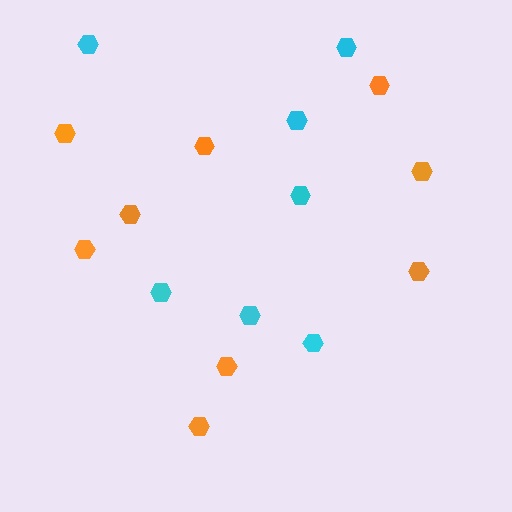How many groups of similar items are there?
There are 2 groups: one group of orange hexagons (9) and one group of cyan hexagons (7).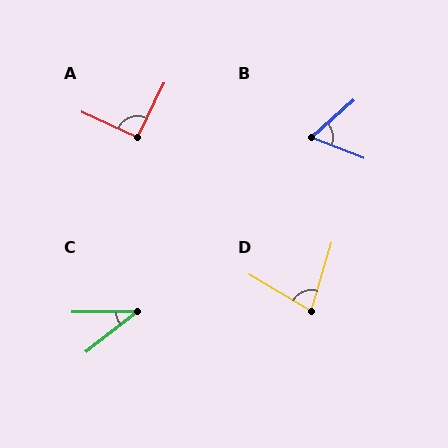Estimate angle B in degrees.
Approximately 63 degrees.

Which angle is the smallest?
C, at approximately 38 degrees.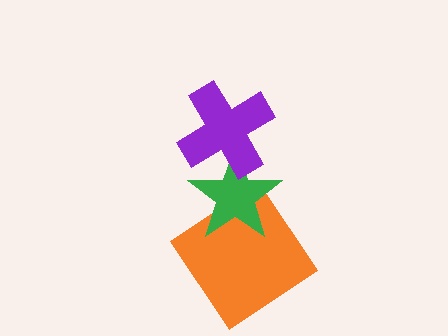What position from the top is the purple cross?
The purple cross is 1st from the top.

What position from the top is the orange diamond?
The orange diamond is 3rd from the top.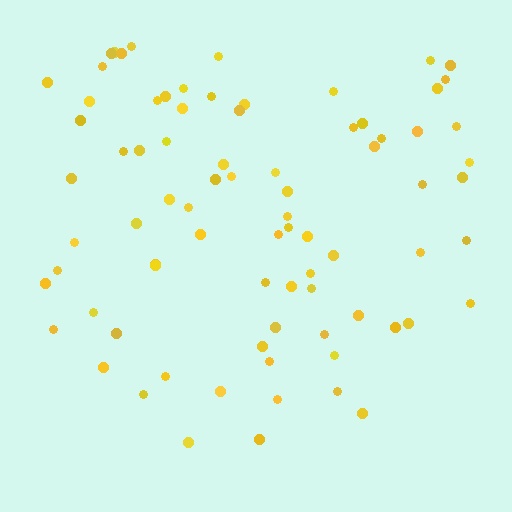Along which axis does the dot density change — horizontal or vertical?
Vertical.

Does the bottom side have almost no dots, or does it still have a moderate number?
Still a moderate number, just noticeably fewer than the top.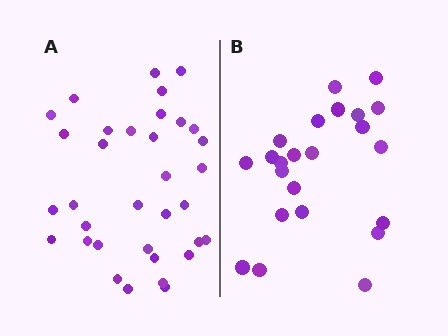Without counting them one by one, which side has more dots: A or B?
Region A (the left region) has more dots.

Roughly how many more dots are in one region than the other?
Region A has roughly 12 or so more dots than region B.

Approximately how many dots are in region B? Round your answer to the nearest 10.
About 20 dots. (The exact count is 23, which rounds to 20.)